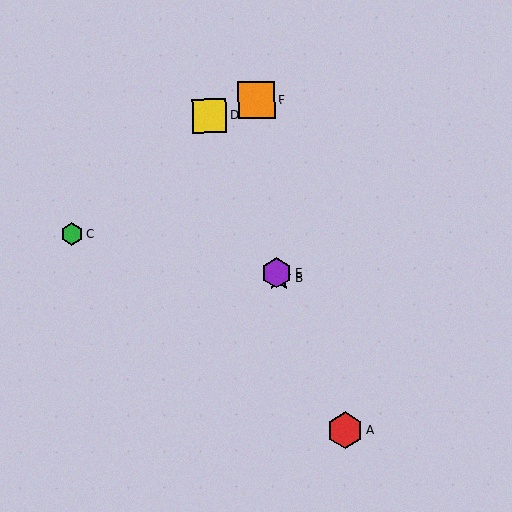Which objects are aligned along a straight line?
Objects A, B, D, E are aligned along a straight line.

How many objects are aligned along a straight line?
4 objects (A, B, D, E) are aligned along a straight line.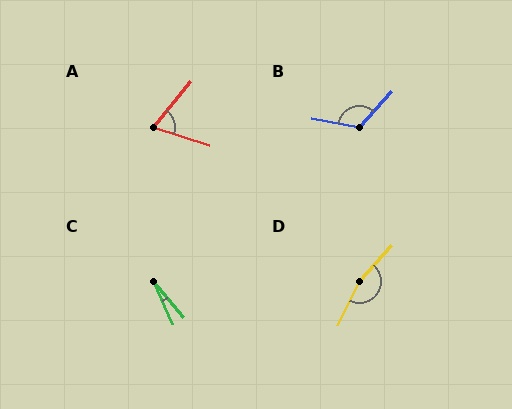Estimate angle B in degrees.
Approximately 123 degrees.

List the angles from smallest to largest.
C (16°), A (68°), B (123°), D (164°).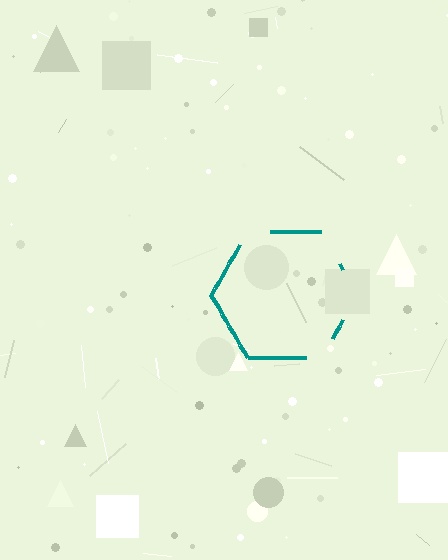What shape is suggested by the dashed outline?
The dashed outline suggests a hexagon.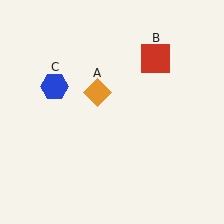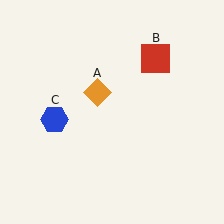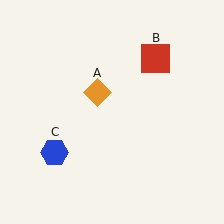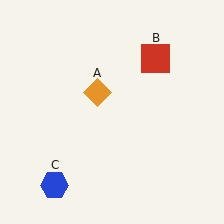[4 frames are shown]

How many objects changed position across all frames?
1 object changed position: blue hexagon (object C).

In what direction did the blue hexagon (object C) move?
The blue hexagon (object C) moved down.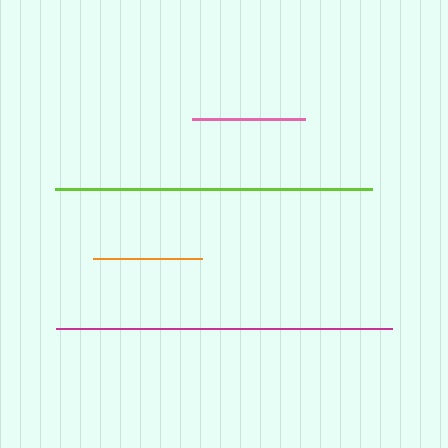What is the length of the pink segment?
The pink segment is approximately 113 pixels long.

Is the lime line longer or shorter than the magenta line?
The magenta line is longer than the lime line.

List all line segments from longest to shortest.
From longest to shortest: magenta, lime, pink, orange.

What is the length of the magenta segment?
The magenta segment is approximately 336 pixels long.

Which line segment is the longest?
The magenta line is the longest at approximately 336 pixels.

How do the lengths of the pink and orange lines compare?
The pink and orange lines are approximately the same length.